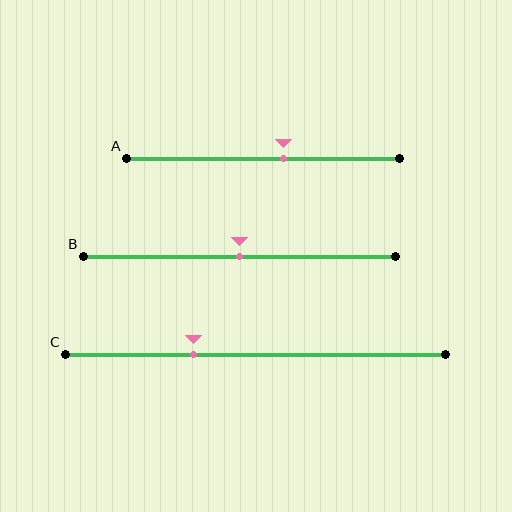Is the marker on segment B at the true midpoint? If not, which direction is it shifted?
Yes, the marker on segment B is at the true midpoint.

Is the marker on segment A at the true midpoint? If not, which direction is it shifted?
No, the marker on segment A is shifted to the right by about 8% of the segment length.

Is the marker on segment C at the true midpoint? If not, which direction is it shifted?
No, the marker on segment C is shifted to the left by about 16% of the segment length.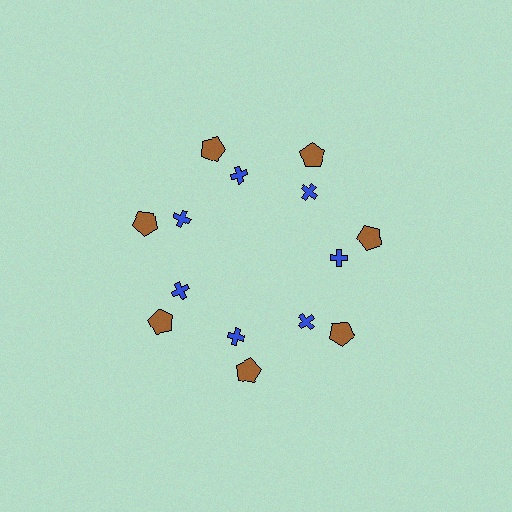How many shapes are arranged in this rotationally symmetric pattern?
There are 14 shapes, arranged in 7 groups of 2.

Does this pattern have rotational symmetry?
Yes, this pattern has 7-fold rotational symmetry. It looks the same after rotating 51 degrees around the center.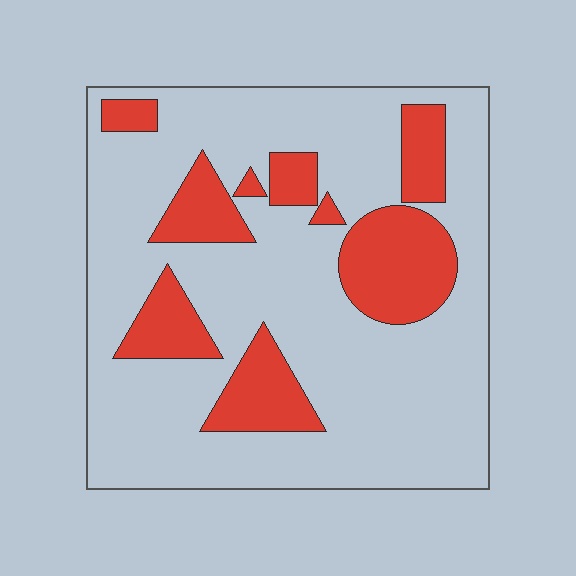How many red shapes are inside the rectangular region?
9.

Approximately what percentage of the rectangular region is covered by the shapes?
Approximately 25%.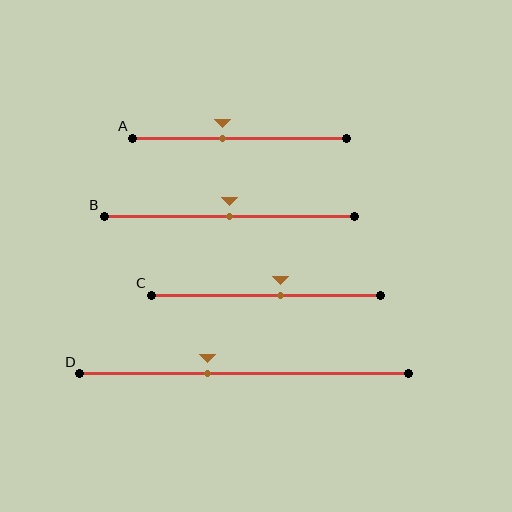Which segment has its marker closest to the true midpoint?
Segment B has its marker closest to the true midpoint.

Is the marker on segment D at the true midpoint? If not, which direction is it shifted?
No, the marker on segment D is shifted to the left by about 11% of the segment length.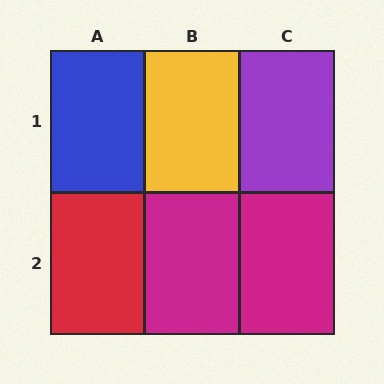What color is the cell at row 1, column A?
Blue.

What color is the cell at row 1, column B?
Yellow.